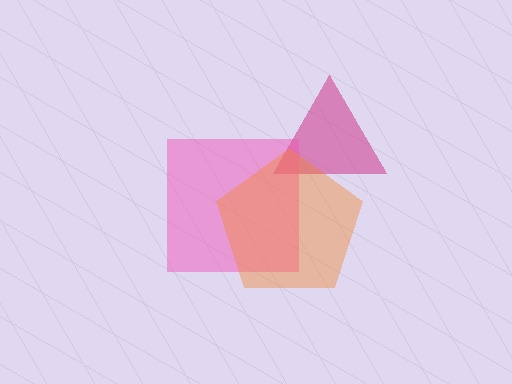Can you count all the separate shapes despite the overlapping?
Yes, there are 3 separate shapes.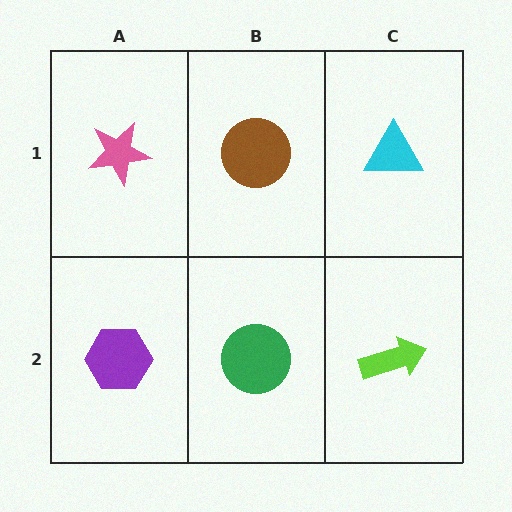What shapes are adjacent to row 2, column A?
A pink star (row 1, column A), a green circle (row 2, column B).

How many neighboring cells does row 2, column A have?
2.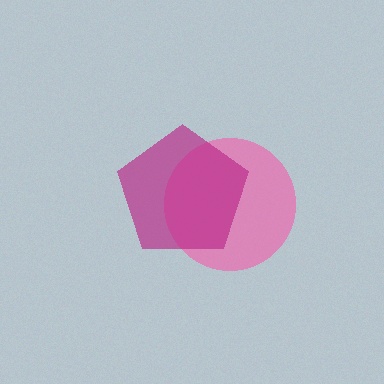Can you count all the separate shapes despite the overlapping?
Yes, there are 2 separate shapes.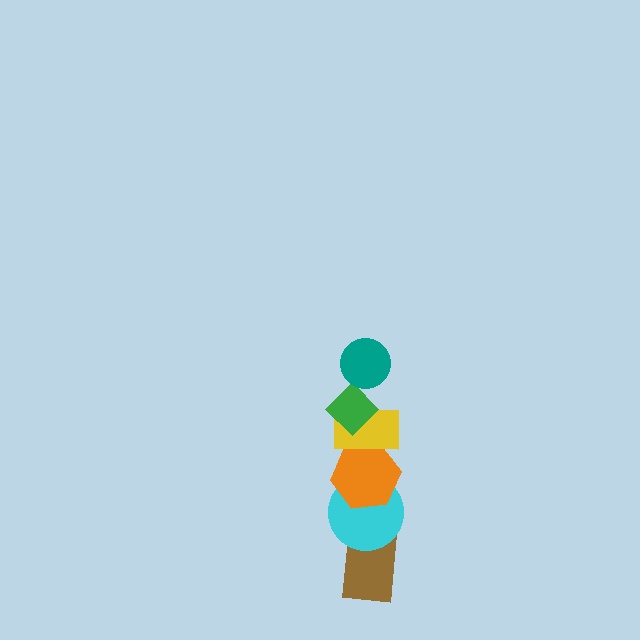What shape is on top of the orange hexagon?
The yellow rectangle is on top of the orange hexagon.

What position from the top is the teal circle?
The teal circle is 1st from the top.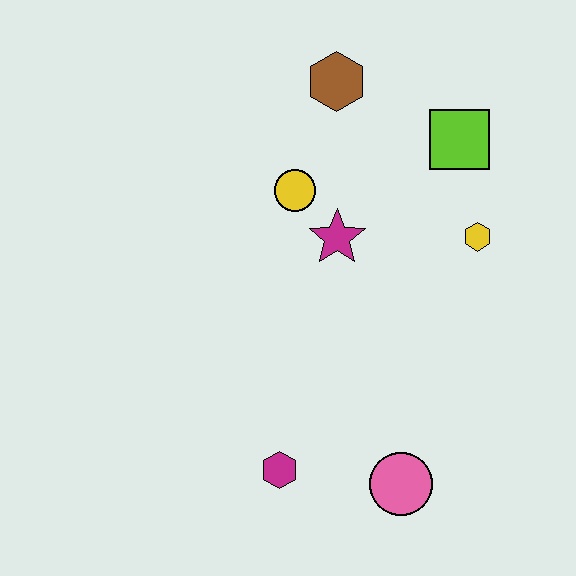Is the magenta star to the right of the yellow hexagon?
No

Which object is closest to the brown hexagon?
The yellow circle is closest to the brown hexagon.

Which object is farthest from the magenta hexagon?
The brown hexagon is farthest from the magenta hexagon.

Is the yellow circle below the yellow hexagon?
No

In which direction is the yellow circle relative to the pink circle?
The yellow circle is above the pink circle.